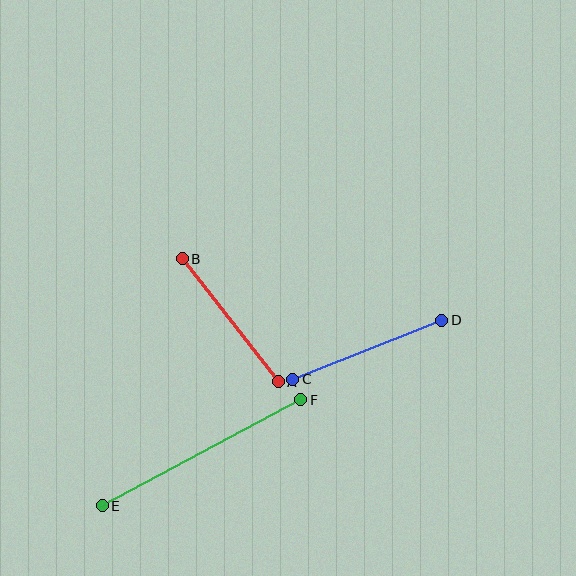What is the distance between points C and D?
The distance is approximately 160 pixels.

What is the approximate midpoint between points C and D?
The midpoint is at approximately (367, 350) pixels.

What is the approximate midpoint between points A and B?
The midpoint is at approximately (230, 320) pixels.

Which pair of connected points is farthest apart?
Points E and F are farthest apart.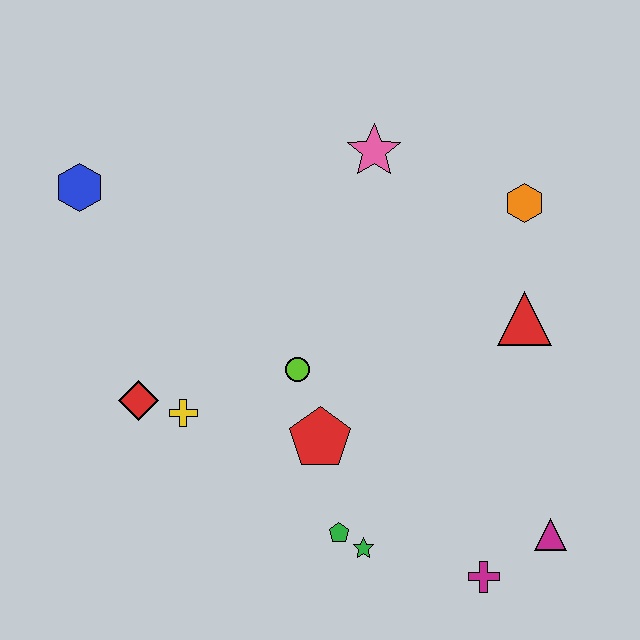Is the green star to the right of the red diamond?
Yes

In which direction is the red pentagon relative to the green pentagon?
The red pentagon is above the green pentagon.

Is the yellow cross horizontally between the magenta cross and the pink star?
No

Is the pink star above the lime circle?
Yes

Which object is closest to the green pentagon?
The green star is closest to the green pentagon.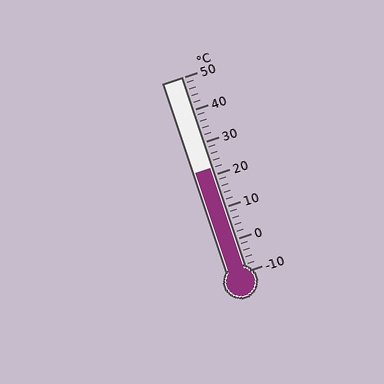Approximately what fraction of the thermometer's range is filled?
The thermometer is filled to approximately 55% of its range.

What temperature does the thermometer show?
The thermometer shows approximately 22°C.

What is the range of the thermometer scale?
The thermometer scale ranges from -10°C to 50°C.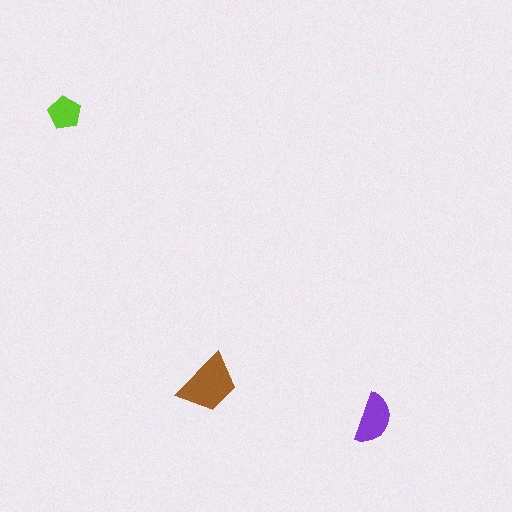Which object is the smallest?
The lime pentagon.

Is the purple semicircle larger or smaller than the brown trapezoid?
Smaller.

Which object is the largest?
The brown trapezoid.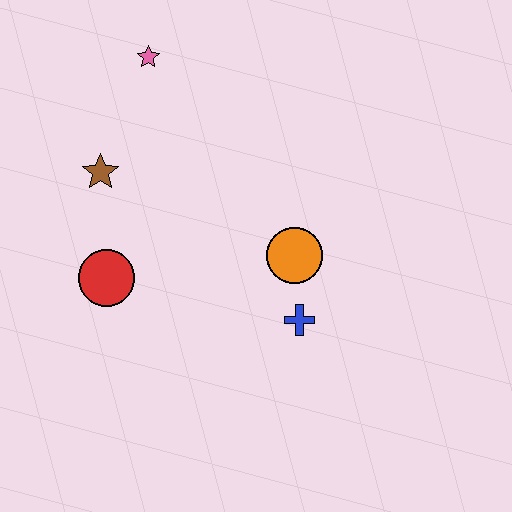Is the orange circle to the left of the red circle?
No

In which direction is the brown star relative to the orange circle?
The brown star is to the left of the orange circle.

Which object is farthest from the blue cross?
The pink star is farthest from the blue cross.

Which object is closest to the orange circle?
The blue cross is closest to the orange circle.